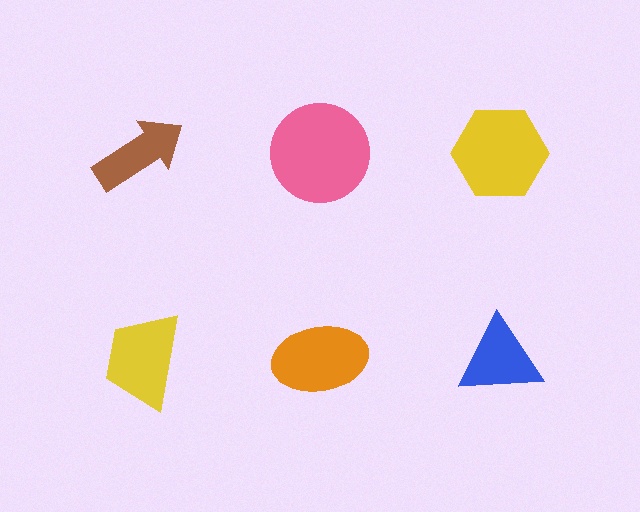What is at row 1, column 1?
A brown arrow.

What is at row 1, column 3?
A yellow hexagon.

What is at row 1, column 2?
A pink circle.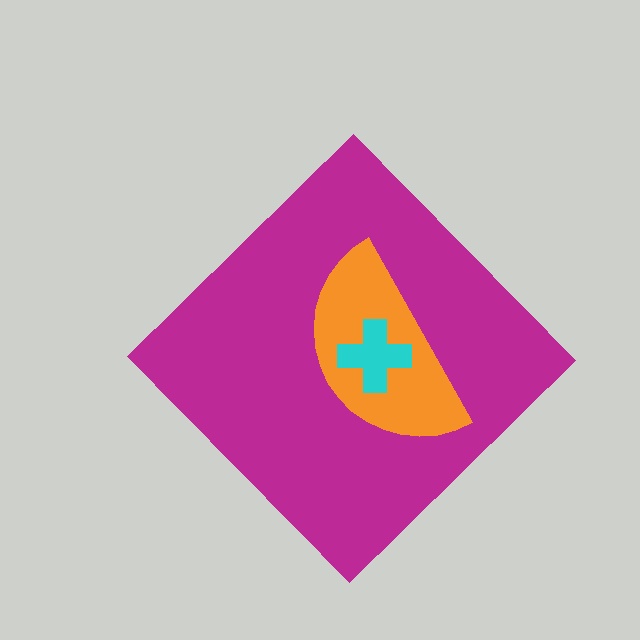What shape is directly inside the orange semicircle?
The cyan cross.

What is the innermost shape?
The cyan cross.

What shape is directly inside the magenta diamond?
The orange semicircle.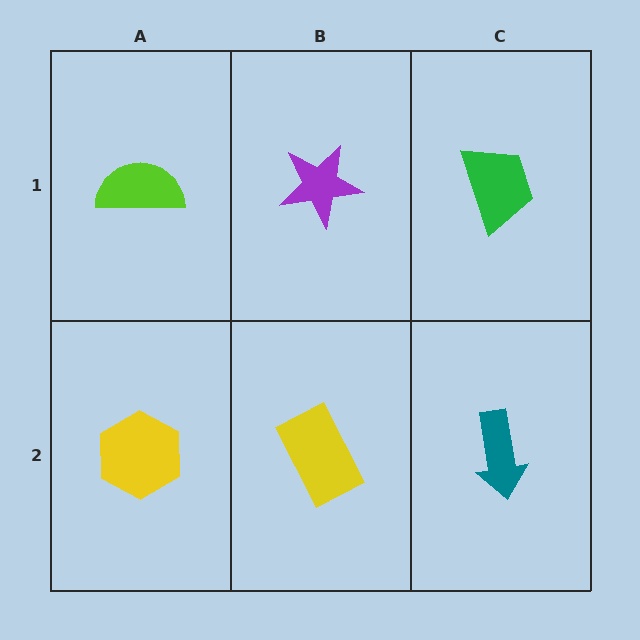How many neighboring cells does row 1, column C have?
2.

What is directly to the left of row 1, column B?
A lime semicircle.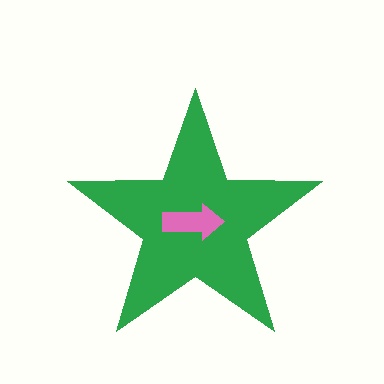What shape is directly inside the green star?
The pink arrow.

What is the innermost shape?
The pink arrow.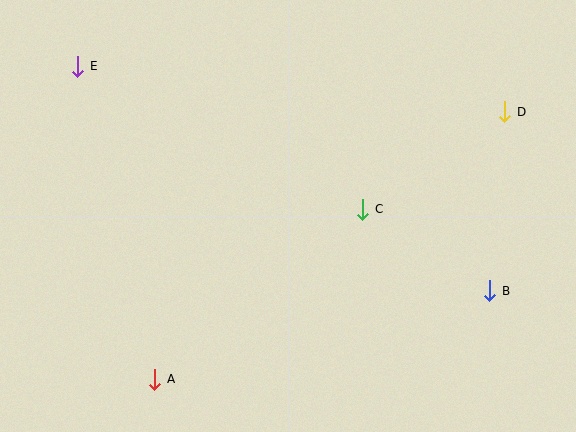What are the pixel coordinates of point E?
Point E is at (78, 66).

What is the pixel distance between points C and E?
The distance between C and E is 319 pixels.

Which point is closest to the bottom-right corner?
Point B is closest to the bottom-right corner.